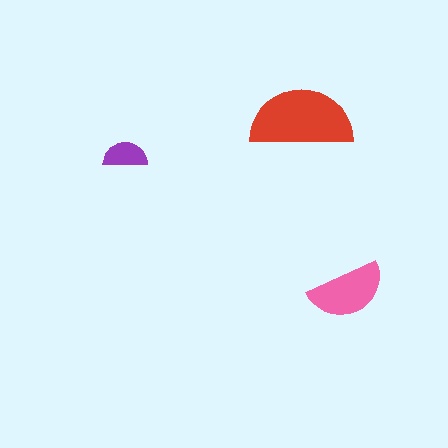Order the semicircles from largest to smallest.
the red one, the pink one, the purple one.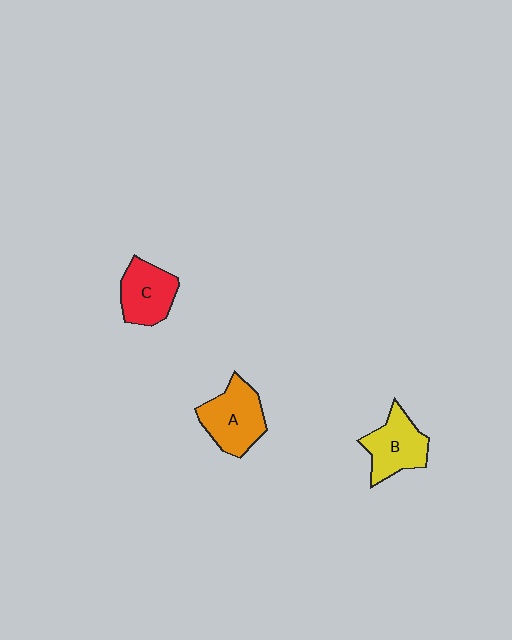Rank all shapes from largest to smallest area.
From largest to smallest: A (orange), B (yellow), C (red).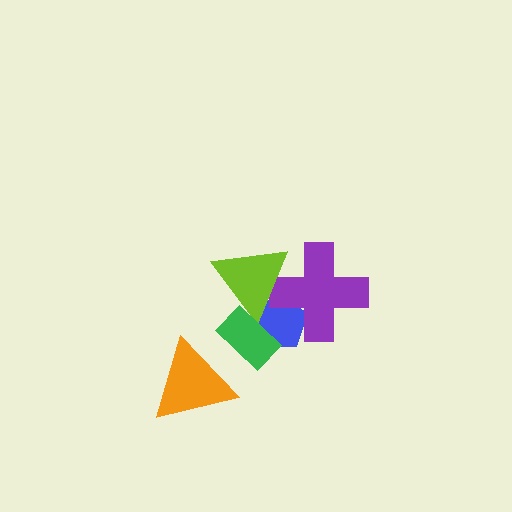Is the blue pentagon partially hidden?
Yes, it is partially covered by another shape.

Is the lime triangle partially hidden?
Yes, it is partially covered by another shape.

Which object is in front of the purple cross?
The lime triangle is in front of the purple cross.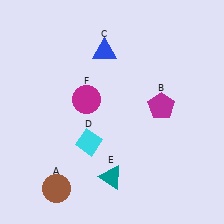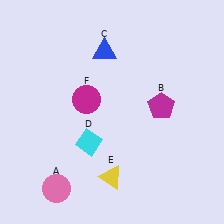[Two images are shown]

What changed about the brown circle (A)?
In Image 1, A is brown. In Image 2, it changed to pink.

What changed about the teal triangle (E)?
In Image 1, E is teal. In Image 2, it changed to yellow.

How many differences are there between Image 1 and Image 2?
There are 2 differences between the two images.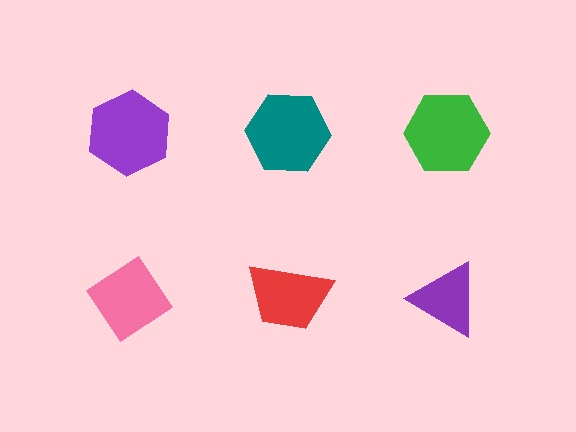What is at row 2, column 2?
A red trapezoid.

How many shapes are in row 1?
3 shapes.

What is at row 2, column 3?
A purple triangle.